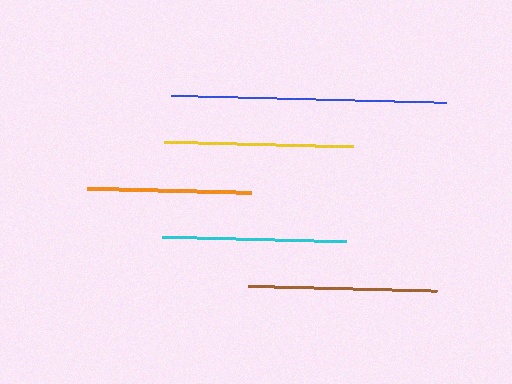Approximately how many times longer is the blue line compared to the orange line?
The blue line is approximately 1.7 times the length of the orange line.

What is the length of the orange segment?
The orange segment is approximately 164 pixels long.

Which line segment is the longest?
The blue line is the longest at approximately 275 pixels.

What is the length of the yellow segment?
The yellow segment is approximately 189 pixels long.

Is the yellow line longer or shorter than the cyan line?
The yellow line is longer than the cyan line.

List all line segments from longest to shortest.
From longest to shortest: blue, brown, yellow, cyan, orange.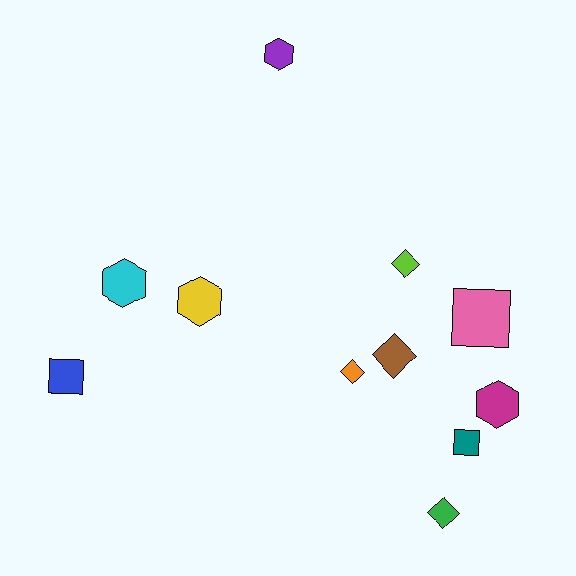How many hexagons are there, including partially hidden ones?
There are 4 hexagons.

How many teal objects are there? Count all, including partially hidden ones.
There is 1 teal object.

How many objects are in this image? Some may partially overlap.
There are 11 objects.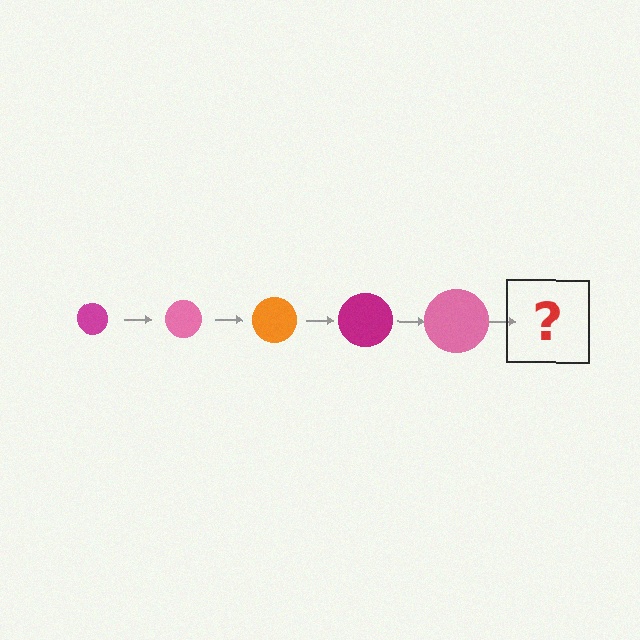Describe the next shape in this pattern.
It should be an orange circle, larger than the previous one.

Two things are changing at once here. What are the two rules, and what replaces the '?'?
The two rules are that the circle grows larger each step and the color cycles through magenta, pink, and orange. The '?' should be an orange circle, larger than the previous one.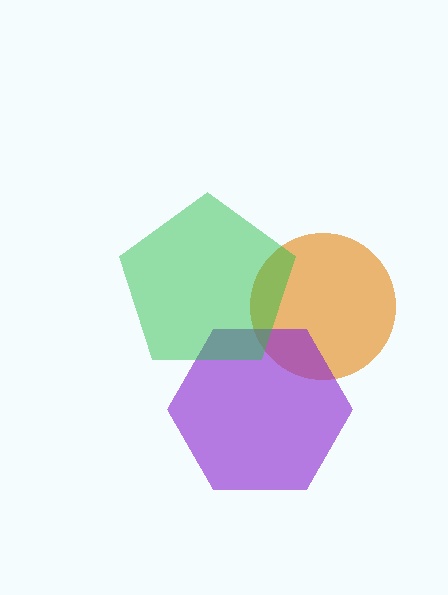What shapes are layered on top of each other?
The layered shapes are: an orange circle, a purple hexagon, a green pentagon.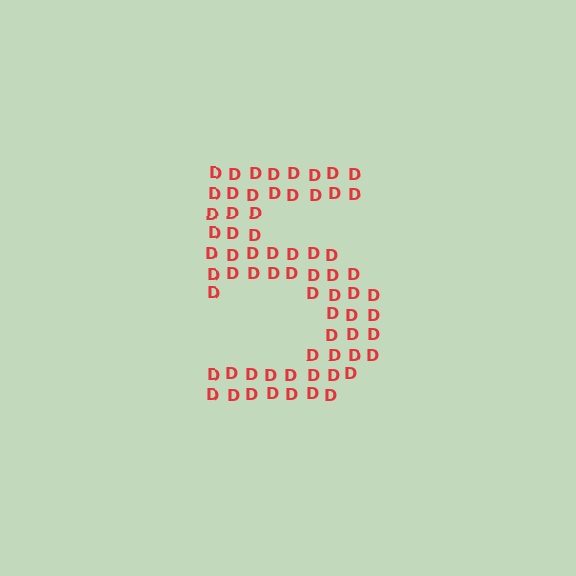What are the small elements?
The small elements are letter D's.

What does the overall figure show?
The overall figure shows the digit 5.